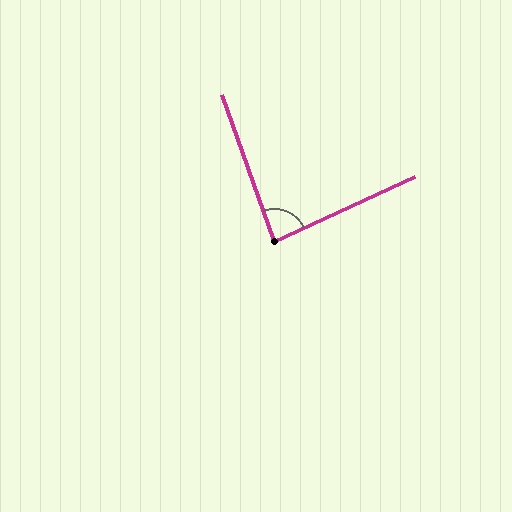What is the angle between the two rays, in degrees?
Approximately 85 degrees.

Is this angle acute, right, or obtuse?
It is approximately a right angle.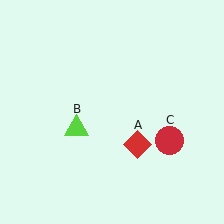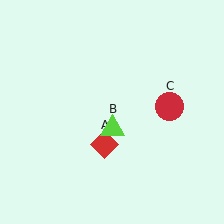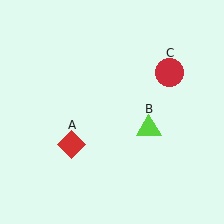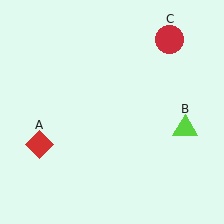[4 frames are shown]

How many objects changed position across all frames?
3 objects changed position: red diamond (object A), lime triangle (object B), red circle (object C).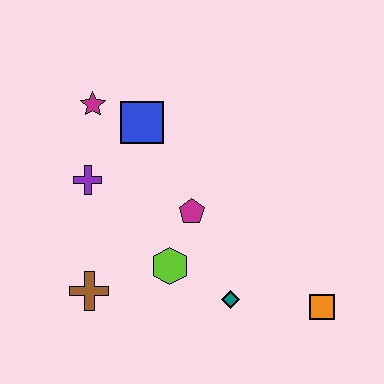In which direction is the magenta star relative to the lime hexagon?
The magenta star is above the lime hexagon.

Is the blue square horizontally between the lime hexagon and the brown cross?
Yes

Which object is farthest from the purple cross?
The orange square is farthest from the purple cross.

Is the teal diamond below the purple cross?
Yes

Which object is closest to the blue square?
The magenta star is closest to the blue square.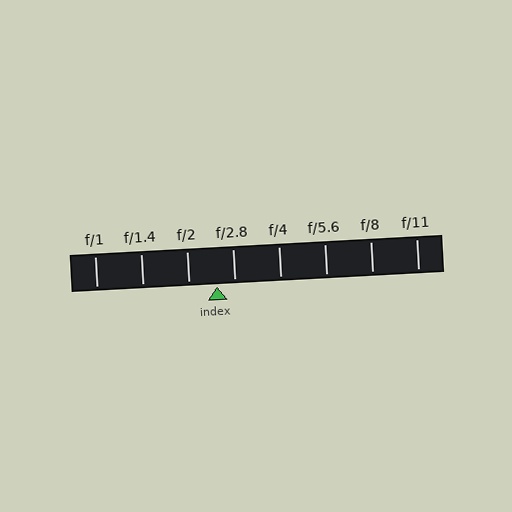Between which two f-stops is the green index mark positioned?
The index mark is between f/2 and f/2.8.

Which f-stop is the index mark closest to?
The index mark is closest to f/2.8.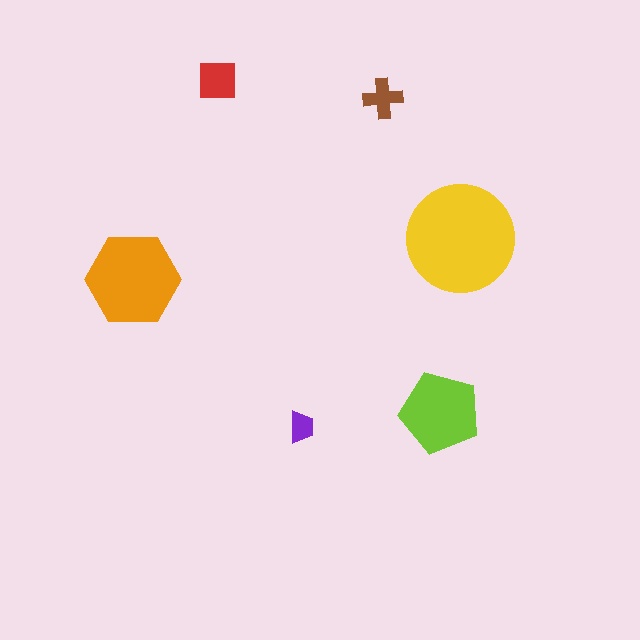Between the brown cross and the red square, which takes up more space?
The red square.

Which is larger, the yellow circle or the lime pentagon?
The yellow circle.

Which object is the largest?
The yellow circle.